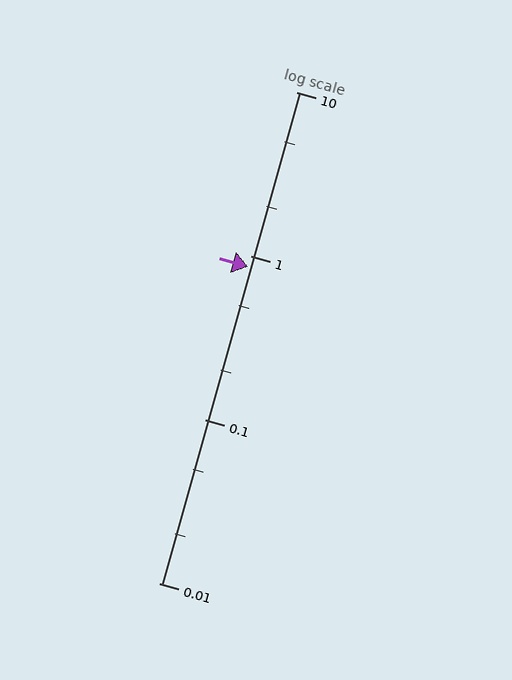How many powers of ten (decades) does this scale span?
The scale spans 3 decades, from 0.01 to 10.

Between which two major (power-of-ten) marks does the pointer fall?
The pointer is between 0.1 and 1.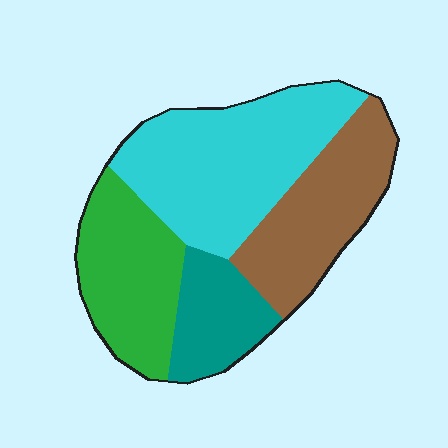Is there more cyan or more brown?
Cyan.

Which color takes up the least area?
Teal, at roughly 15%.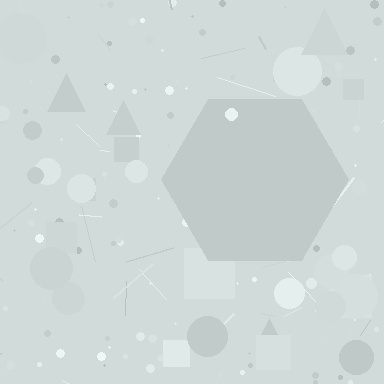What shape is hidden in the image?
A hexagon is hidden in the image.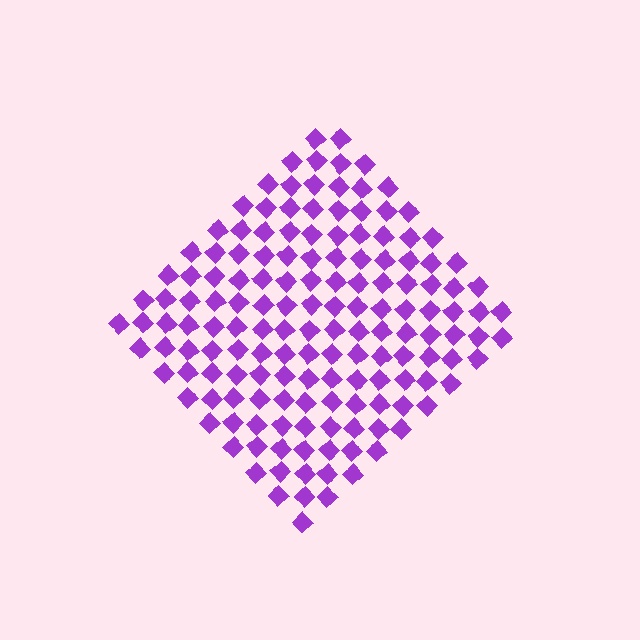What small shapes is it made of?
It is made of small diamonds.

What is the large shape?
The large shape is a diamond.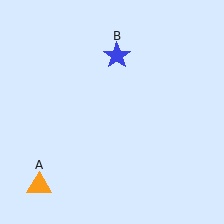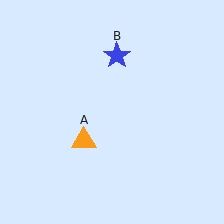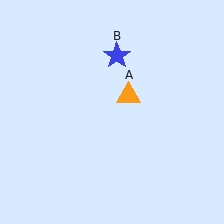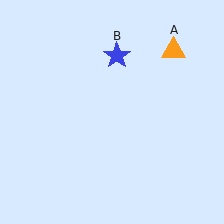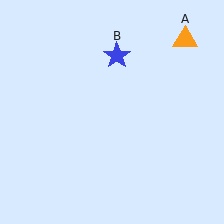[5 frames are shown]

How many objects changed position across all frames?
1 object changed position: orange triangle (object A).